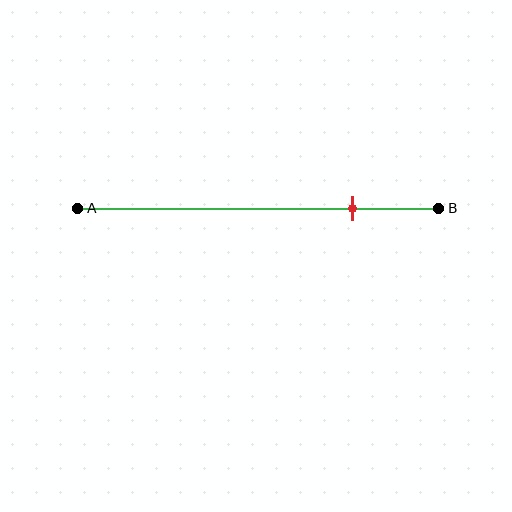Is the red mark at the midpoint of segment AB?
No, the mark is at about 75% from A, not at the 50% midpoint.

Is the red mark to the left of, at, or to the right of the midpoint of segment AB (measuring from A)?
The red mark is to the right of the midpoint of segment AB.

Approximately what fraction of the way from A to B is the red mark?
The red mark is approximately 75% of the way from A to B.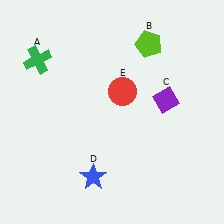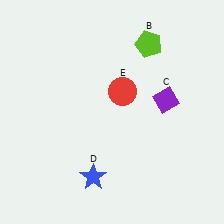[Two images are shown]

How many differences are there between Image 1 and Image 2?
There is 1 difference between the two images.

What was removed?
The green cross (A) was removed in Image 2.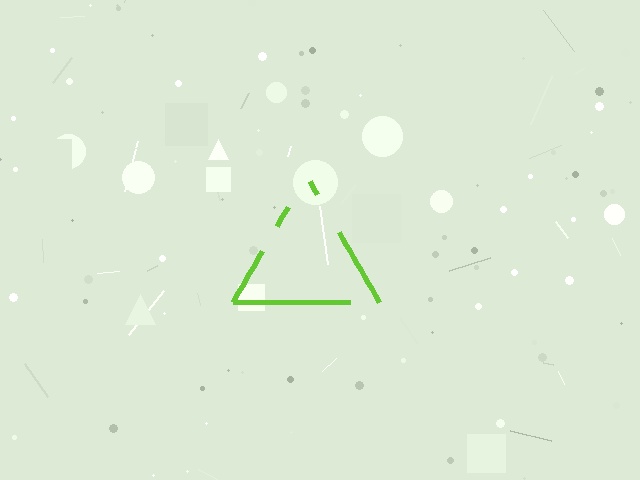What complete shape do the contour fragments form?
The contour fragments form a triangle.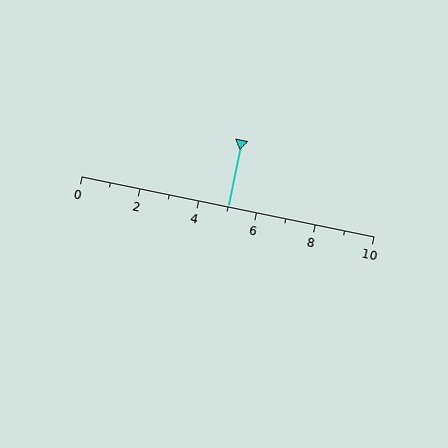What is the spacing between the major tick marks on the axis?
The major ticks are spaced 2 apart.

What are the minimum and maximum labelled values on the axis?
The axis runs from 0 to 10.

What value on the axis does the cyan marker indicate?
The marker indicates approximately 5.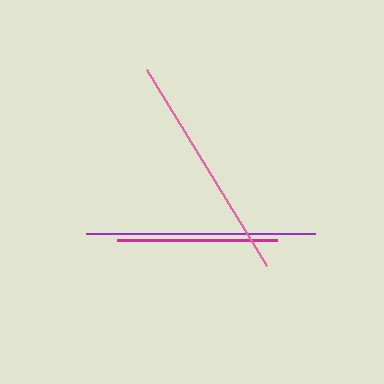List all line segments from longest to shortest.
From longest to shortest: pink, purple, magenta.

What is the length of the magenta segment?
The magenta segment is approximately 160 pixels long.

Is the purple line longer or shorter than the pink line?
The pink line is longer than the purple line.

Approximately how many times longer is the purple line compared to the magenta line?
The purple line is approximately 1.4 times the length of the magenta line.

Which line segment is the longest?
The pink line is the longest at approximately 230 pixels.